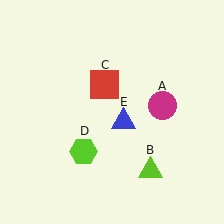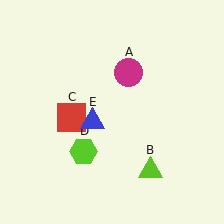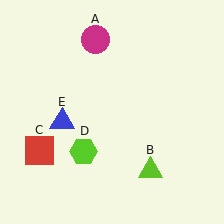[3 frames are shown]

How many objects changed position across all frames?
3 objects changed position: magenta circle (object A), red square (object C), blue triangle (object E).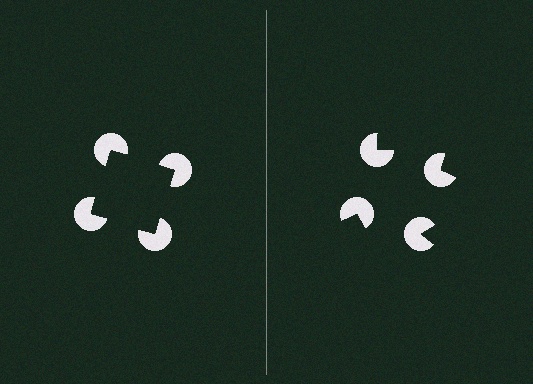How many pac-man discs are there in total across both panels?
8 — 4 on each side.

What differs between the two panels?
The pac-man discs are positioned identically on both sides; only the wedge orientations differ. On the left they align to a square; on the right they are misaligned.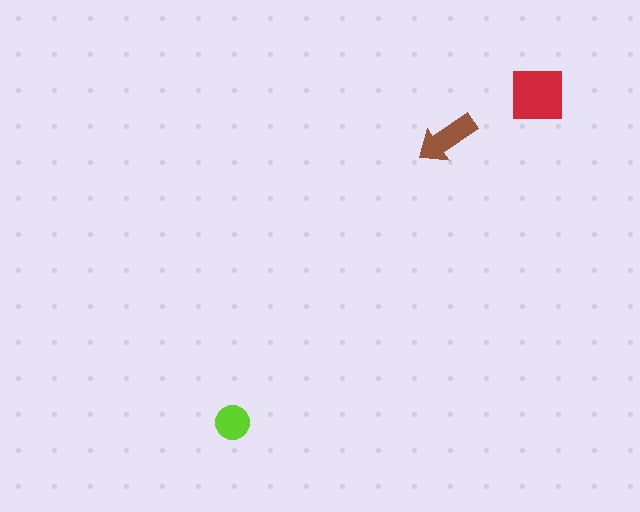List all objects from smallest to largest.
The lime circle, the brown arrow, the red square.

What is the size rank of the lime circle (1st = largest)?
3rd.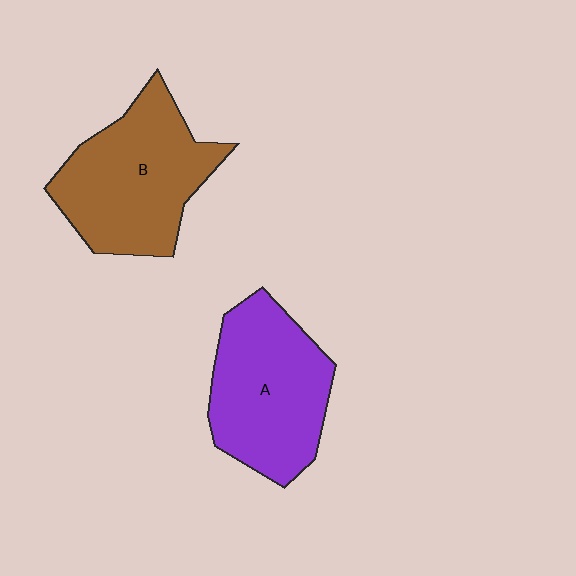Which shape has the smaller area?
Shape A (purple).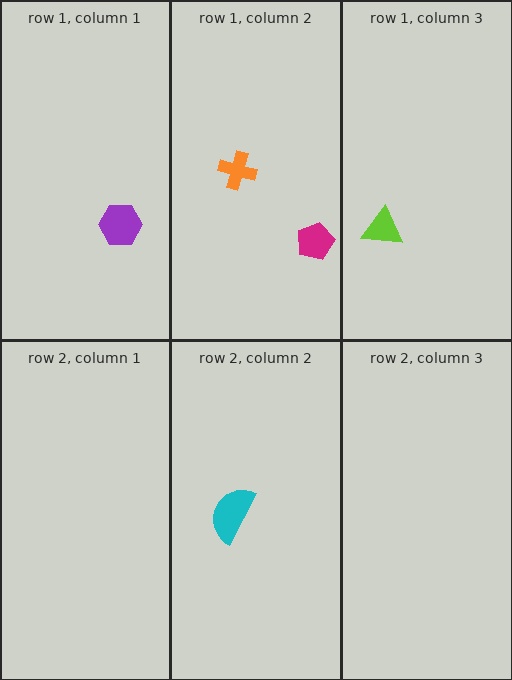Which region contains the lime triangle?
The row 1, column 3 region.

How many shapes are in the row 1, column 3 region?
1.